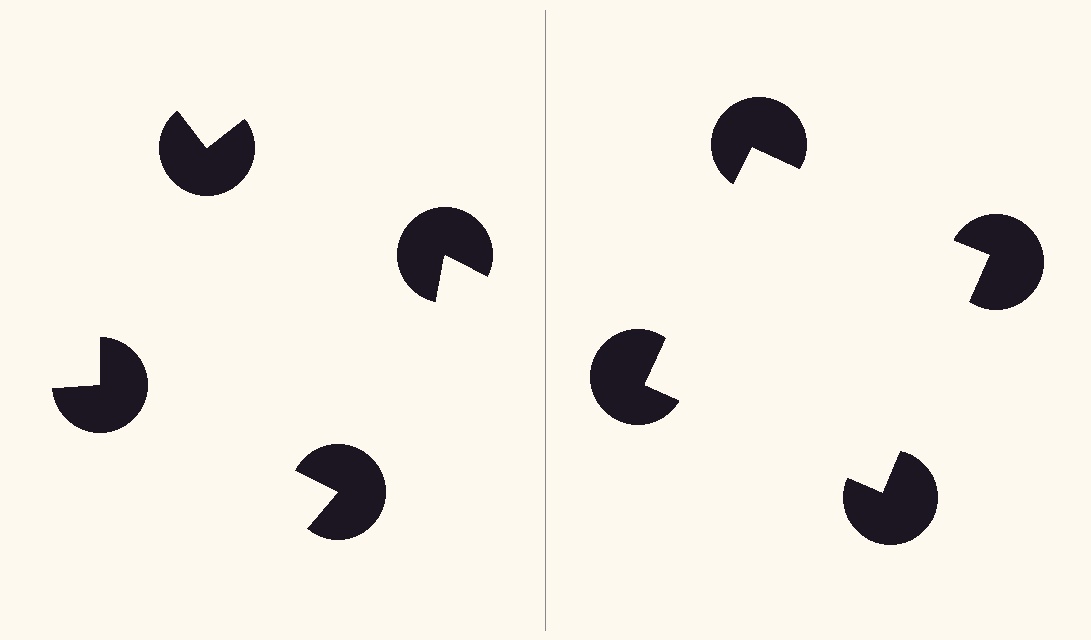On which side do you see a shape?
An illusory square appears on the right side. On the left side the wedge cuts are rotated, so no coherent shape forms.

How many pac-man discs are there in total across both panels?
8 — 4 on each side.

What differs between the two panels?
The pac-man discs are positioned identically on both sides; only the wedge orientations differ. On the right they align to a square; on the left they are misaligned.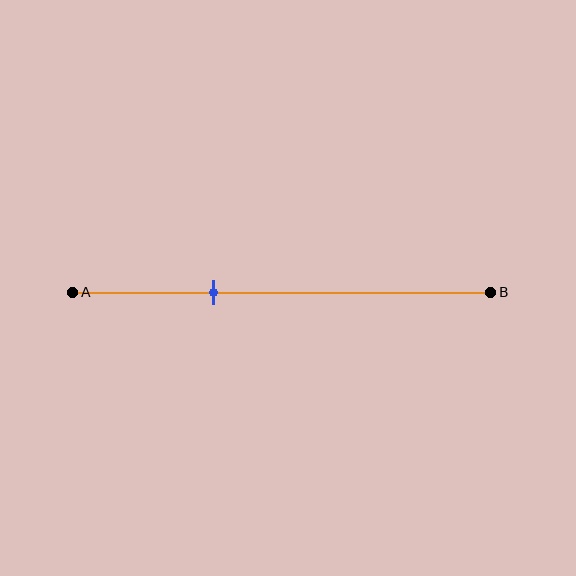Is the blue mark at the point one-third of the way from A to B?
Yes, the mark is approximately at the one-third point.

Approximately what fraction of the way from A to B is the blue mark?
The blue mark is approximately 35% of the way from A to B.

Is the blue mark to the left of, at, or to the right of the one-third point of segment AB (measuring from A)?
The blue mark is approximately at the one-third point of segment AB.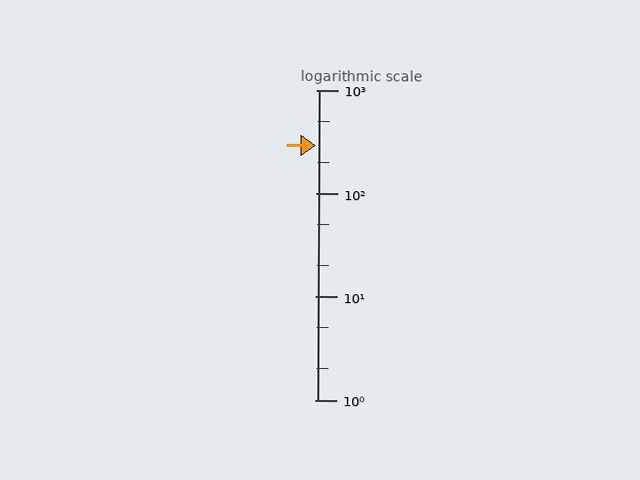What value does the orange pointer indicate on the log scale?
The pointer indicates approximately 290.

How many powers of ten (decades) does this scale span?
The scale spans 3 decades, from 1 to 1000.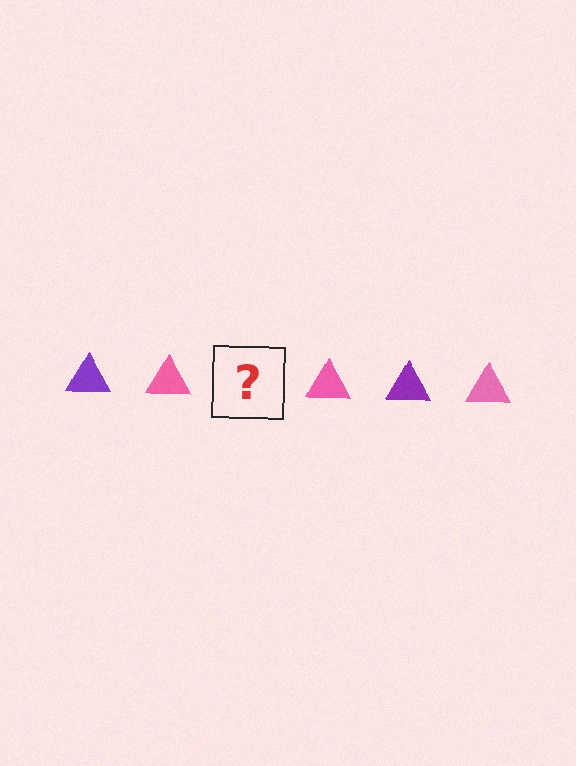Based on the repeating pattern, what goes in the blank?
The blank should be a purple triangle.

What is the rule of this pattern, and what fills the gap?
The rule is that the pattern cycles through purple, pink triangles. The gap should be filled with a purple triangle.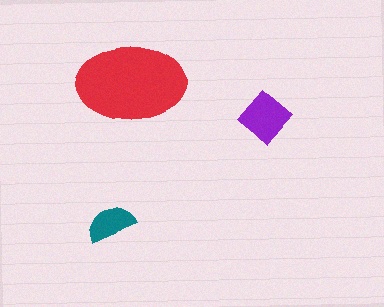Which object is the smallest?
The teal semicircle.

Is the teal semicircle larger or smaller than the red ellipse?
Smaller.